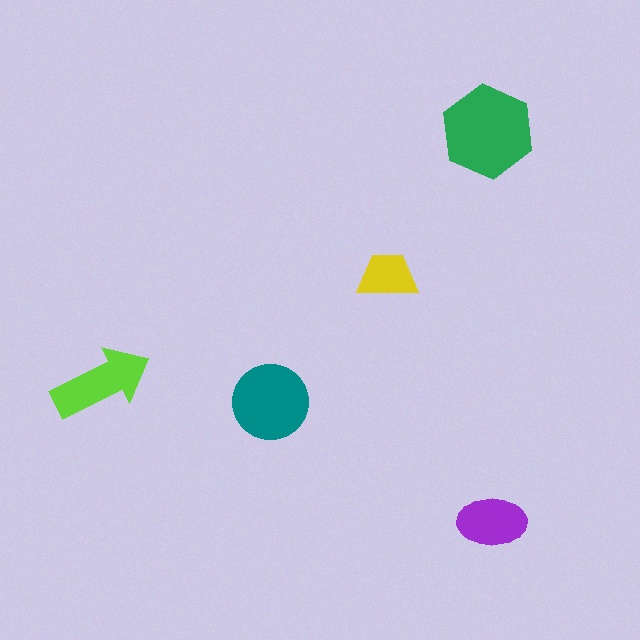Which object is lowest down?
The purple ellipse is bottommost.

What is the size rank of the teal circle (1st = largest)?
2nd.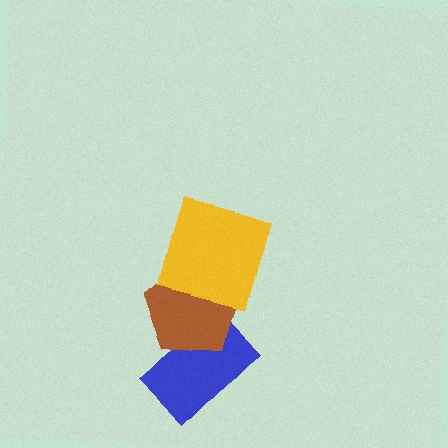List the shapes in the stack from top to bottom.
From top to bottom: the yellow square, the brown pentagon, the blue rectangle.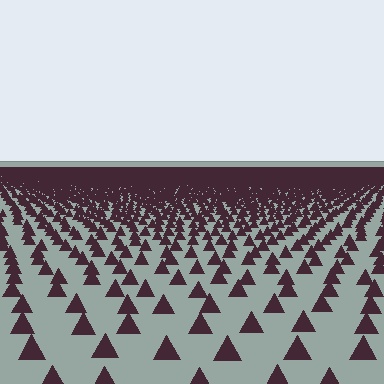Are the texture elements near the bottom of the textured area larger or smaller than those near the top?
Larger. Near the bottom, elements are closer to the viewer and appear at a bigger on-screen size.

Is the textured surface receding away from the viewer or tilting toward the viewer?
The surface is receding away from the viewer. Texture elements get smaller and denser toward the top.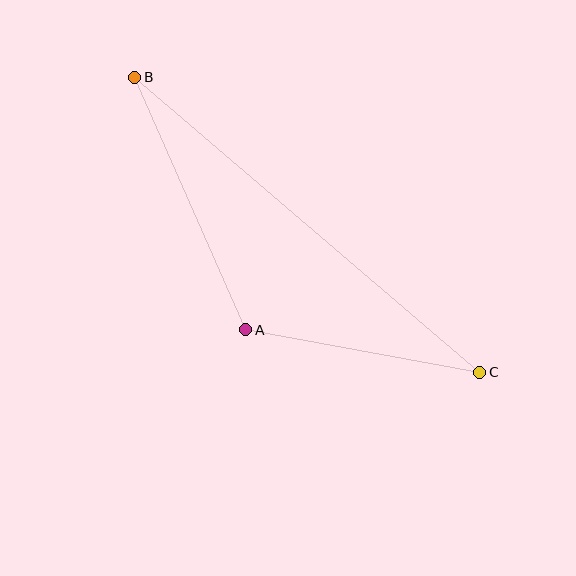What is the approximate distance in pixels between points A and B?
The distance between A and B is approximately 276 pixels.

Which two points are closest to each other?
Points A and C are closest to each other.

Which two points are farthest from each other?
Points B and C are farthest from each other.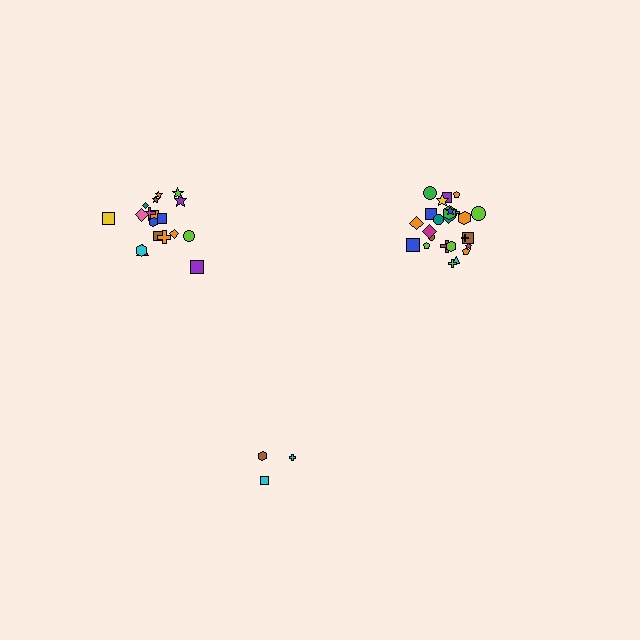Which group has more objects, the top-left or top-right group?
The top-right group.